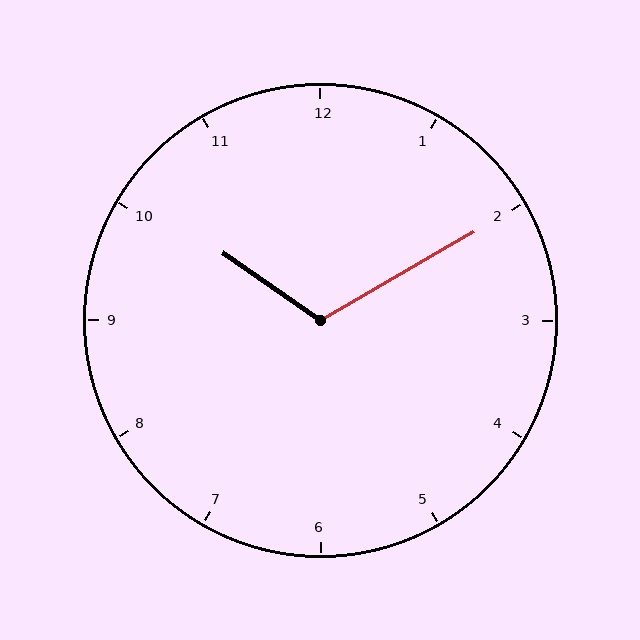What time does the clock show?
10:10.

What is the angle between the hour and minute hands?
Approximately 115 degrees.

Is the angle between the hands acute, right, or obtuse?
It is obtuse.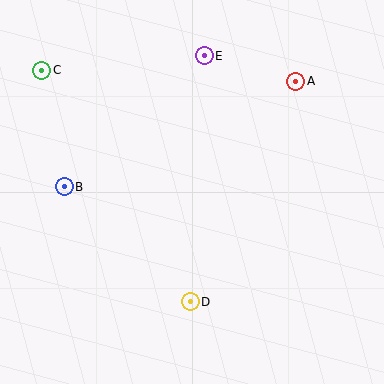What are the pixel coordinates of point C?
Point C is at (42, 70).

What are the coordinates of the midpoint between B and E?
The midpoint between B and E is at (134, 121).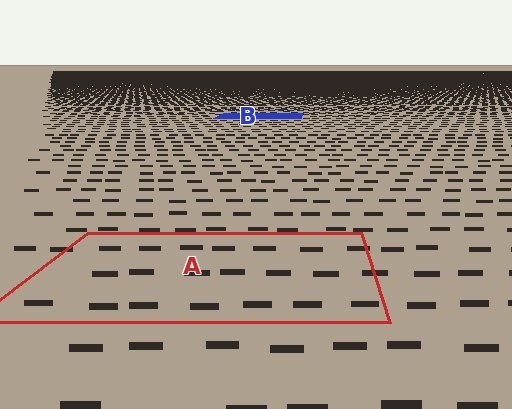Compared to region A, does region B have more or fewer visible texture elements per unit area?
Region B has more texture elements per unit area — they are packed more densely because it is farther away.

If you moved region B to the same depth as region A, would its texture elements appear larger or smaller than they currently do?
They would appear larger. At a closer depth, the same texture elements are projected at a bigger on-screen size.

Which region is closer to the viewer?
Region A is closer. The texture elements there are larger and more spread out.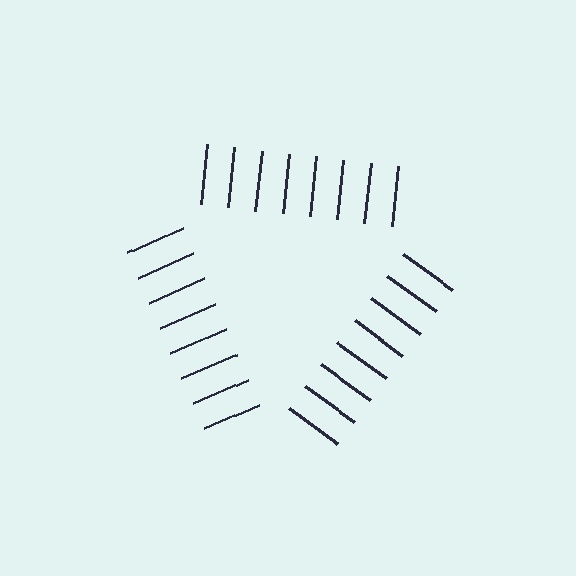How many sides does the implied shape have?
3 sides — the line-ends trace a triangle.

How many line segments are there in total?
24 — 8 along each of the 3 edges.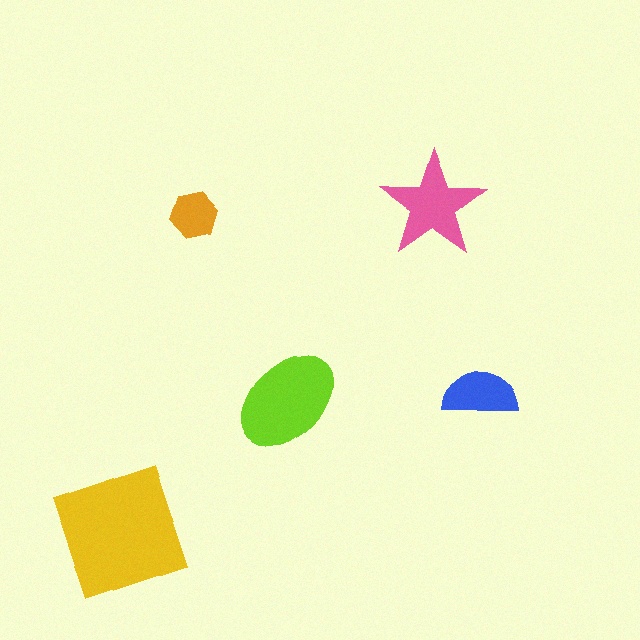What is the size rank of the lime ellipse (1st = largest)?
2nd.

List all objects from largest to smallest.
The yellow square, the lime ellipse, the pink star, the blue semicircle, the orange hexagon.